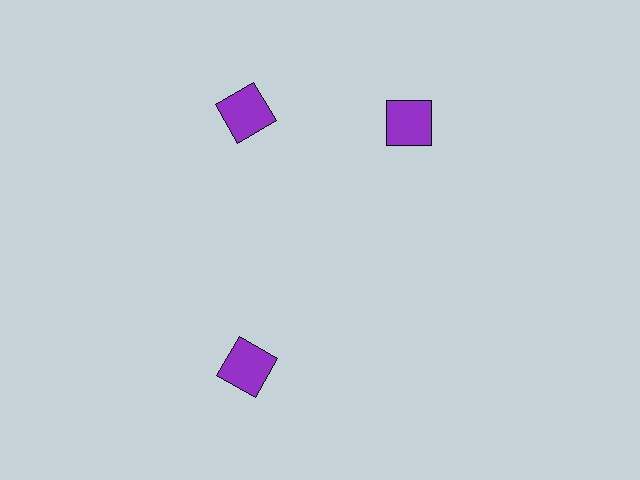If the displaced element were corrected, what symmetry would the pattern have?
It would have 3-fold rotational symmetry — the pattern would map onto itself every 120 degrees.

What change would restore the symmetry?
The symmetry would be restored by rotating it back into even spacing with its neighbors so that all 3 squares sit at equal angles and equal distance from the center.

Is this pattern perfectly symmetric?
No. The 3 purple squares are arranged in a ring, but one element near the 3 o'clock position is rotated out of alignment along the ring, breaking the 3-fold rotational symmetry.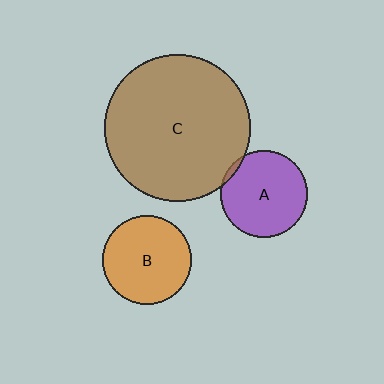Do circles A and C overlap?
Yes.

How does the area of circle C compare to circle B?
Approximately 2.7 times.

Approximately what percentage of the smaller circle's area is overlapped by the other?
Approximately 5%.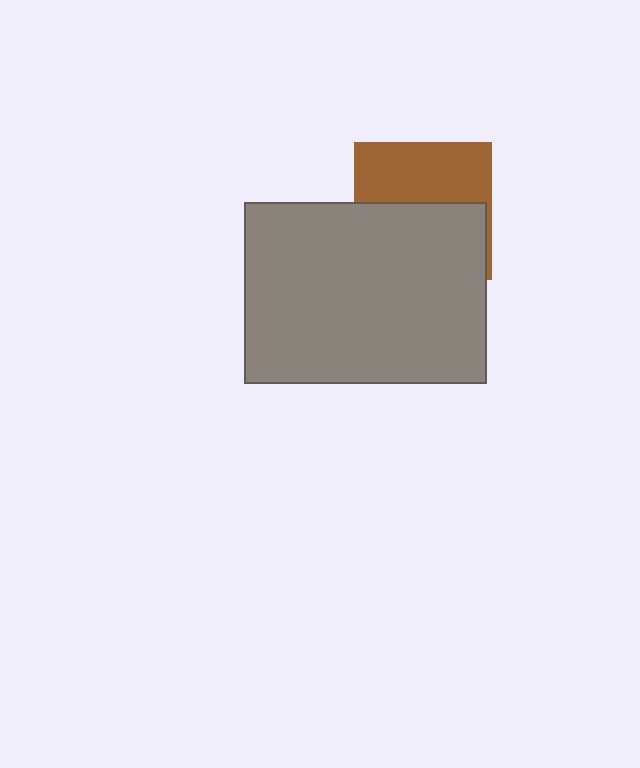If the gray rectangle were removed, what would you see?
You would see the complete brown square.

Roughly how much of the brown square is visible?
About half of it is visible (roughly 45%).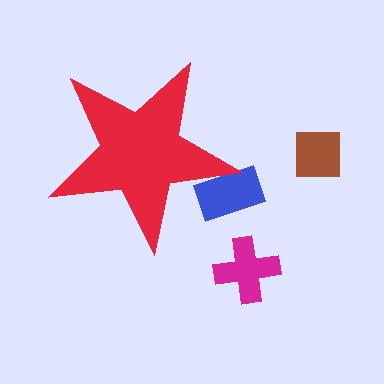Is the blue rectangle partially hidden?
Yes, the blue rectangle is partially hidden behind the red star.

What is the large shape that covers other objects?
A red star.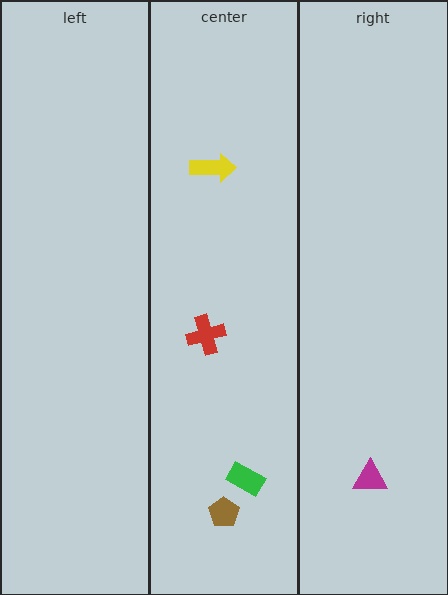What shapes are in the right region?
The magenta triangle.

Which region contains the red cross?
The center region.